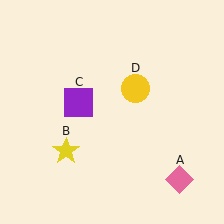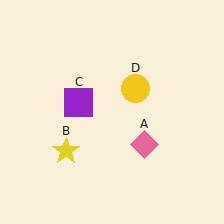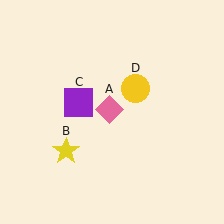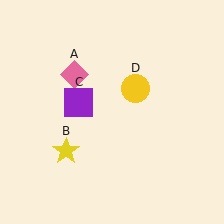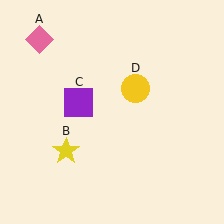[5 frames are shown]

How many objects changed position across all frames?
1 object changed position: pink diamond (object A).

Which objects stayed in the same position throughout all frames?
Yellow star (object B) and purple square (object C) and yellow circle (object D) remained stationary.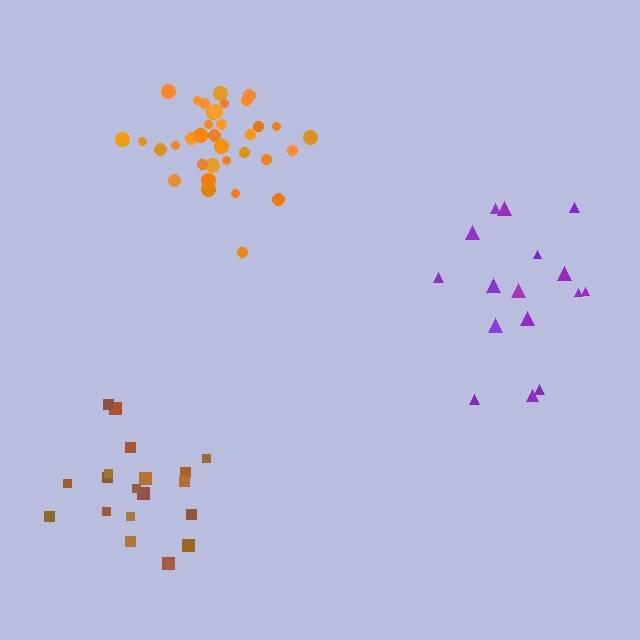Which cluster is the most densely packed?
Orange.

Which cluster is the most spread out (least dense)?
Purple.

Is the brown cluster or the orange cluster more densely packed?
Orange.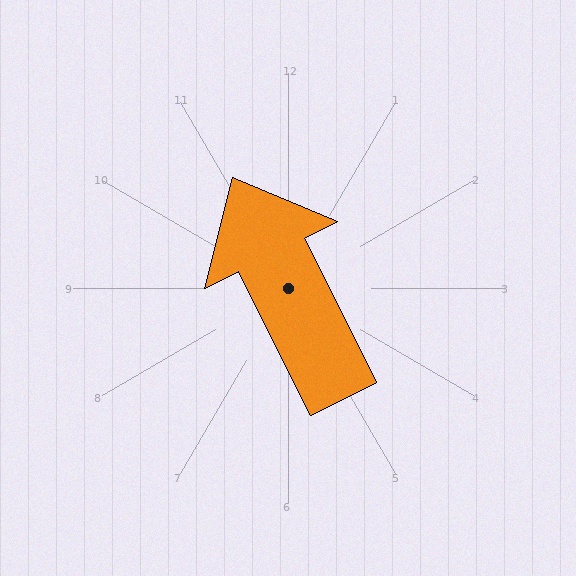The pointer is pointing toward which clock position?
Roughly 11 o'clock.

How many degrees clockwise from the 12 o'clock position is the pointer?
Approximately 333 degrees.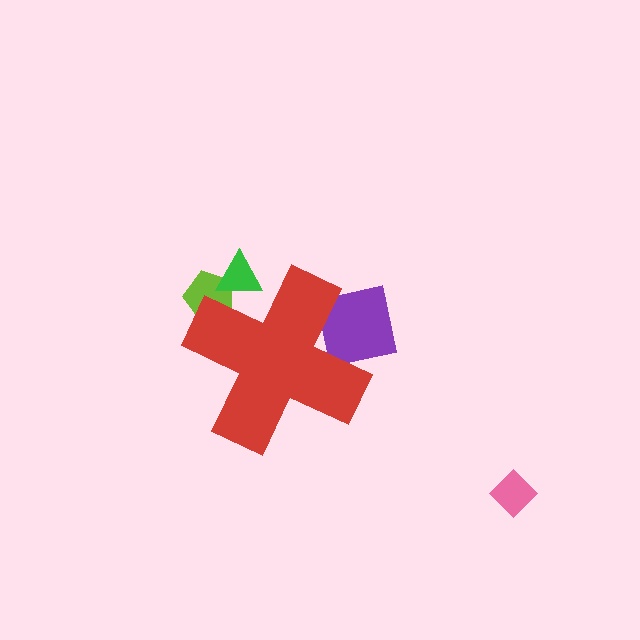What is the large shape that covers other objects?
A red cross.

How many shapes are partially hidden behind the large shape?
3 shapes are partially hidden.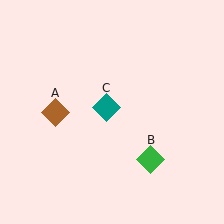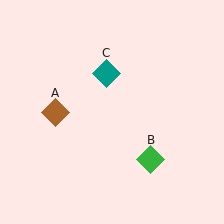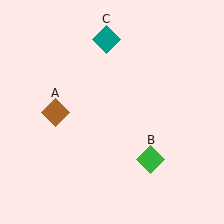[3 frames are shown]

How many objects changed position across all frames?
1 object changed position: teal diamond (object C).